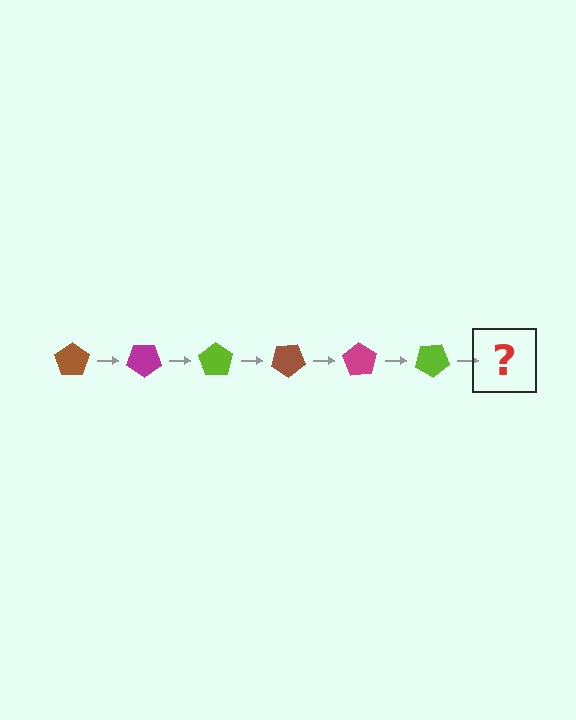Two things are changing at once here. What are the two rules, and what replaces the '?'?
The two rules are that it rotates 35 degrees each step and the color cycles through brown, magenta, and lime. The '?' should be a brown pentagon, rotated 210 degrees from the start.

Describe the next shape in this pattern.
It should be a brown pentagon, rotated 210 degrees from the start.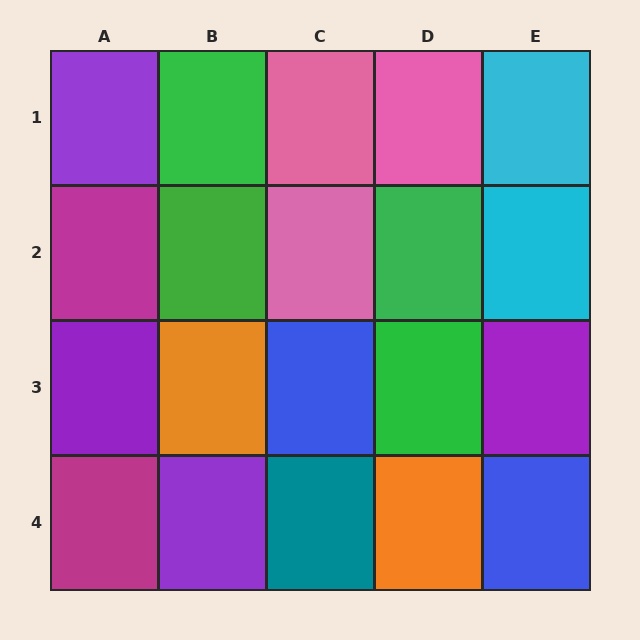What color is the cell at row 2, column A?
Magenta.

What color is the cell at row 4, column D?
Orange.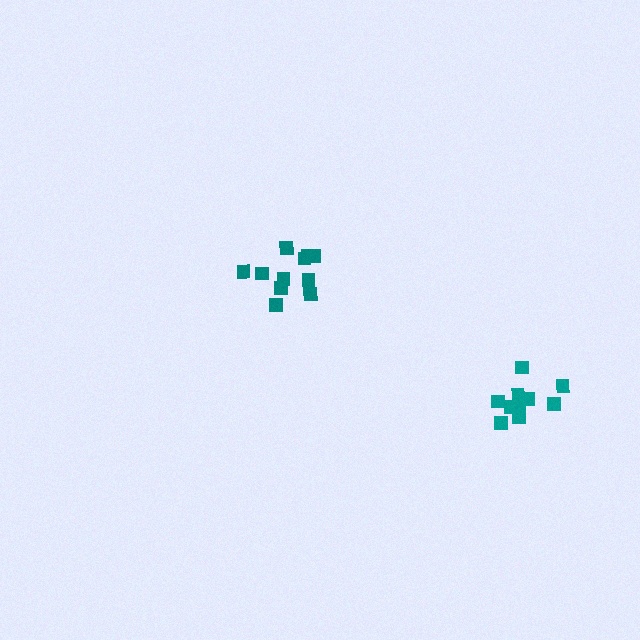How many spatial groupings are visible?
There are 2 spatial groupings.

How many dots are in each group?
Group 1: 11 dots, Group 2: 10 dots (21 total).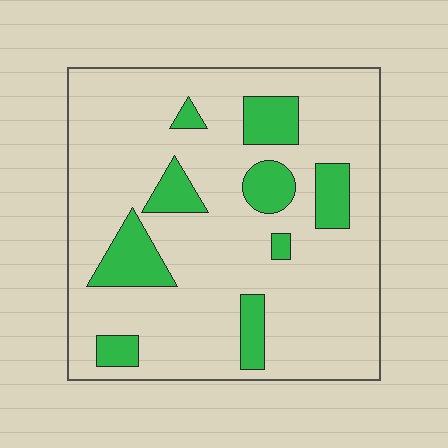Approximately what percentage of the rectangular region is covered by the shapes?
Approximately 20%.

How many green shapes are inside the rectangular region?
9.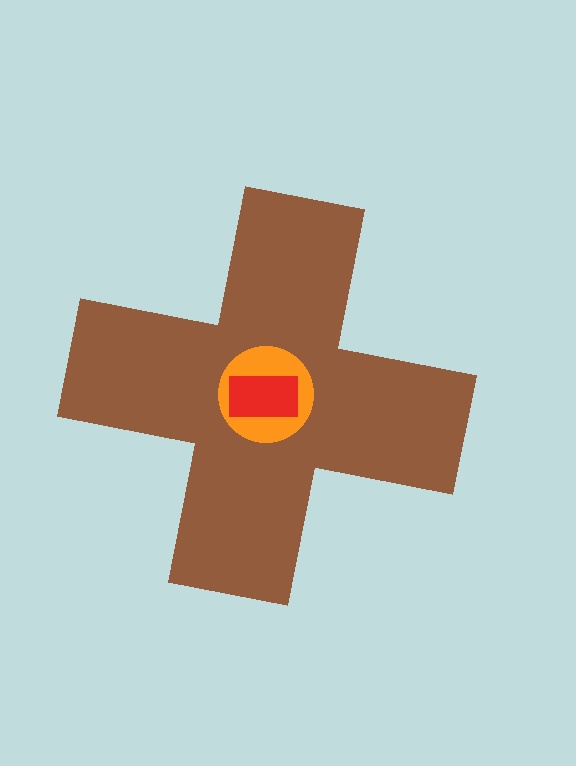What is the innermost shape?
The red rectangle.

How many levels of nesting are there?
3.